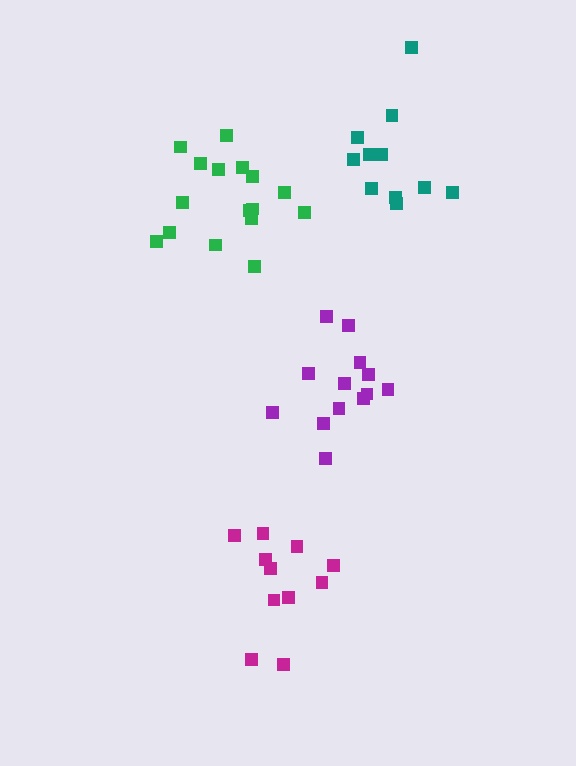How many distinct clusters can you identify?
There are 4 distinct clusters.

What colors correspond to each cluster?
The clusters are colored: magenta, green, teal, purple.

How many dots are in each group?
Group 1: 11 dots, Group 2: 16 dots, Group 3: 11 dots, Group 4: 13 dots (51 total).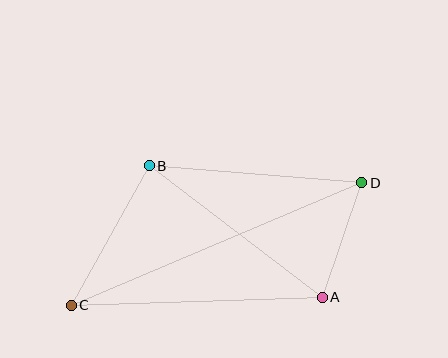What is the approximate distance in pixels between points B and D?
The distance between B and D is approximately 213 pixels.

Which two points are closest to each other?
Points A and D are closest to each other.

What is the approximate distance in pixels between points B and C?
The distance between B and C is approximately 160 pixels.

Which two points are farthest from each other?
Points C and D are farthest from each other.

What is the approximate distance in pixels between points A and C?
The distance between A and C is approximately 251 pixels.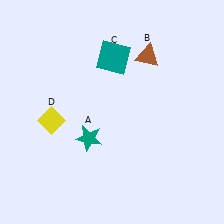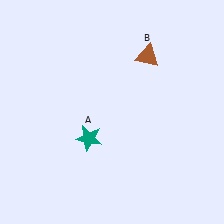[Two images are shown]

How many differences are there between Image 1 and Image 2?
There are 2 differences between the two images.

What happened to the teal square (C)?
The teal square (C) was removed in Image 2. It was in the top-right area of Image 1.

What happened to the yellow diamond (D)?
The yellow diamond (D) was removed in Image 2. It was in the bottom-left area of Image 1.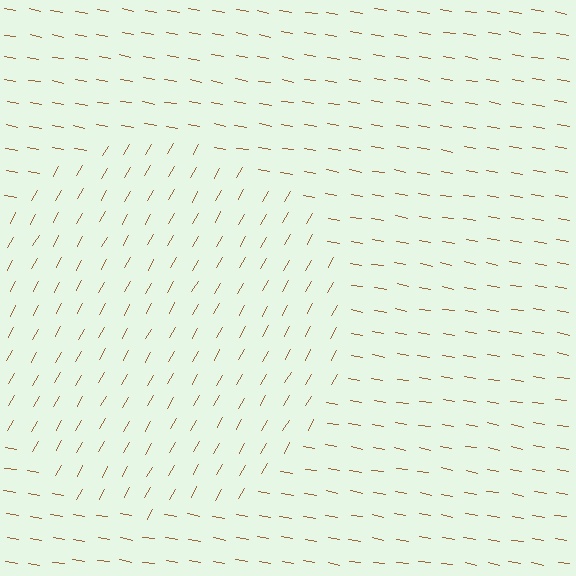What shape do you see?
I see a circle.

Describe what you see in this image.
The image is filled with small brown line segments. A circle region in the image has lines oriented differently from the surrounding lines, creating a visible texture boundary.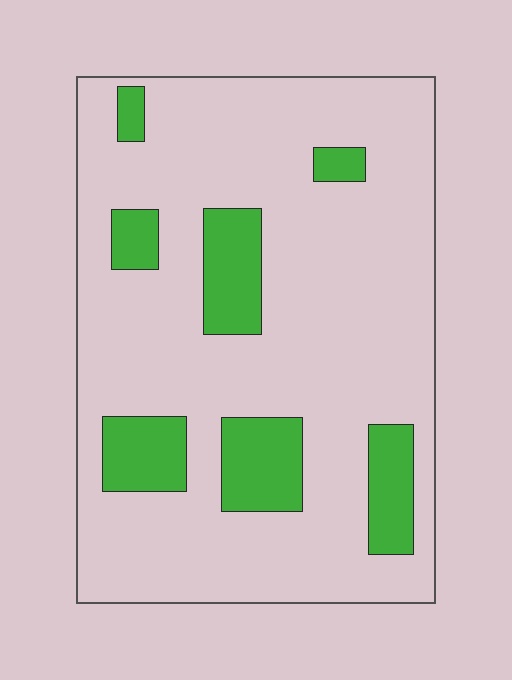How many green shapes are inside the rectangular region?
7.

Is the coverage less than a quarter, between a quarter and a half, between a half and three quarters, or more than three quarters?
Less than a quarter.